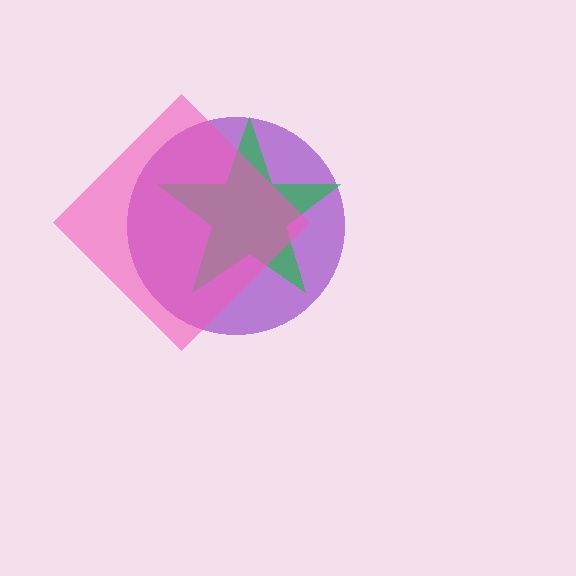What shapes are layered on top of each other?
The layered shapes are: a purple circle, a green star, a pink diamond.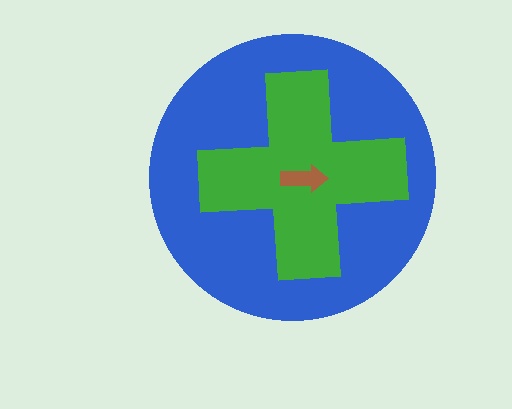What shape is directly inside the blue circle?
The green cross.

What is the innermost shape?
The brown arrow.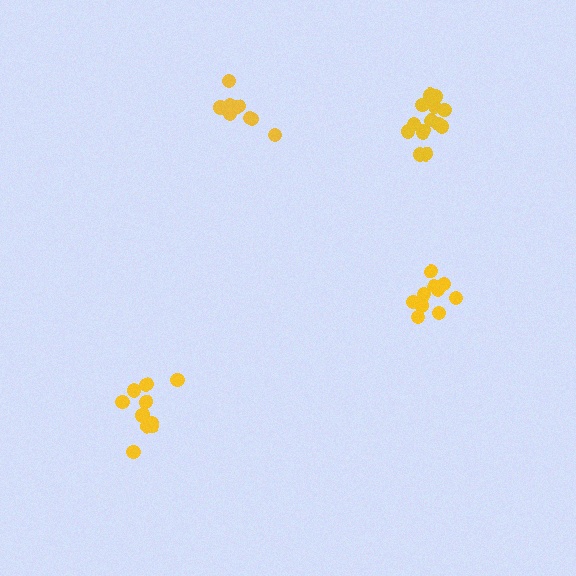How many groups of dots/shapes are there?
There are 4 groups.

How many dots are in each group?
Group 1: 10 dots, Group 2: 10 dots, Group 3: 14 dots, Group 4: 11 dots (45 total).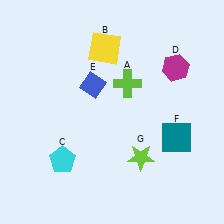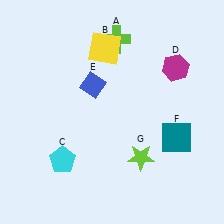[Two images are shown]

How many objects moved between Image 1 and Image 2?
1 object moved between the two images.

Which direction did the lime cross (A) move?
The lime cross (A) moved up.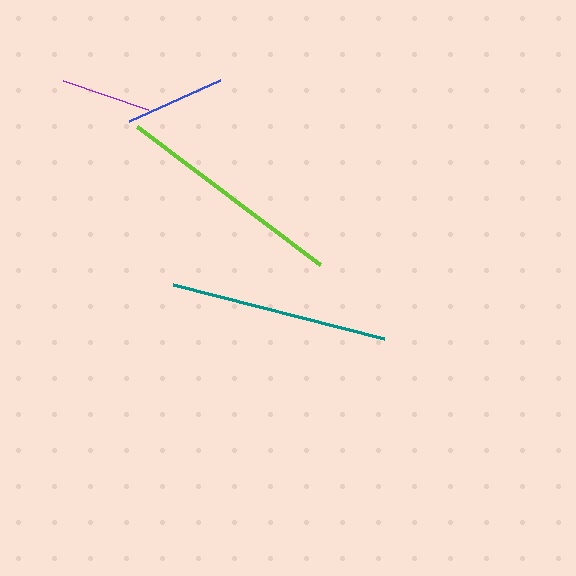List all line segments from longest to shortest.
From longest to shortest: lime, teal, blue, purple.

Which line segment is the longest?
The lime line is the longest at approximately 229 pixels.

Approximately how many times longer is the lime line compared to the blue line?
The lime line is approximately 2.3 times the length of the blue line.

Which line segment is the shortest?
The purple line is the shortest at approximately 89 pixels.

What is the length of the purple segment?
The purple segment is approximately 89 pixels long.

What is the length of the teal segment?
The teal segment is approximately 219 pixels long.